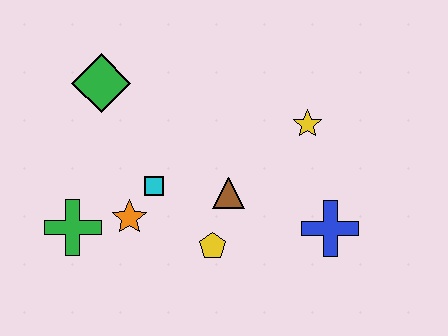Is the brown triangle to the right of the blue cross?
No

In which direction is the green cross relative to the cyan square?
The green cross is to the left of the cyan square.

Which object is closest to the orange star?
The cyan square is closest to the orange star.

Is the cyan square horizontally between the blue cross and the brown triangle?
No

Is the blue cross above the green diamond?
No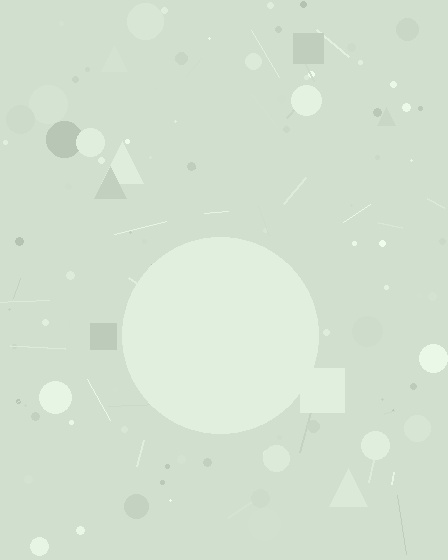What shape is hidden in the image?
A circle is hidden in the image.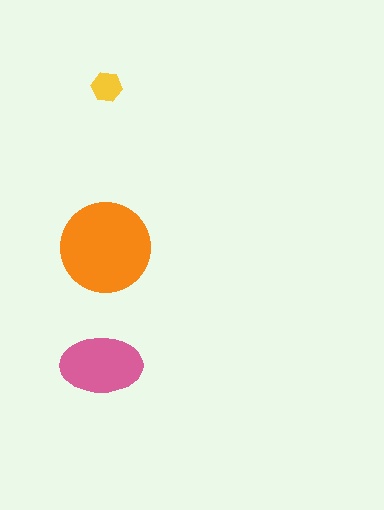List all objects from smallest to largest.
The yellow hexagon, the pink ellipse, the orange circle.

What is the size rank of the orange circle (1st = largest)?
1st.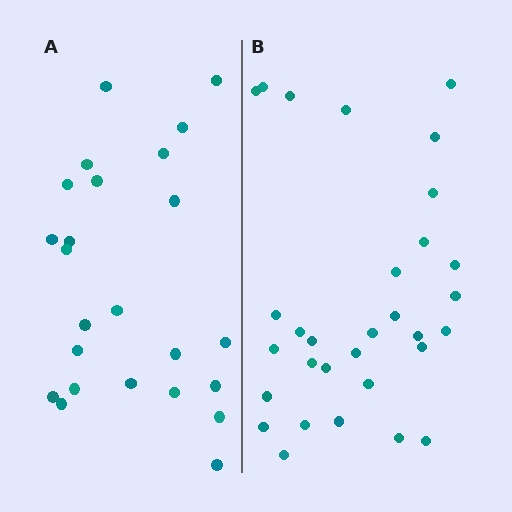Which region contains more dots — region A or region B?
Region B (the right region) has more dots.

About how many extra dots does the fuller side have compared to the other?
Region B has roughly 8 or so more dots than region A.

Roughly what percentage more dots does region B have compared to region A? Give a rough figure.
About 30% more.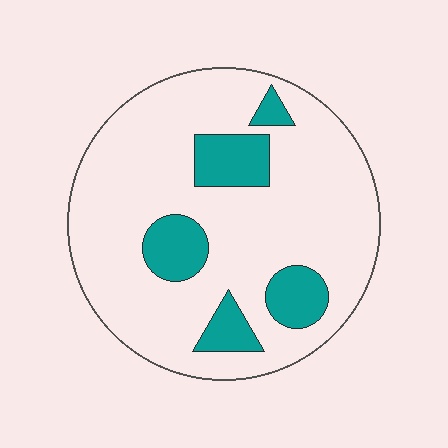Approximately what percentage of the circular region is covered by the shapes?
Approximately 20%.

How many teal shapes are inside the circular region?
5.